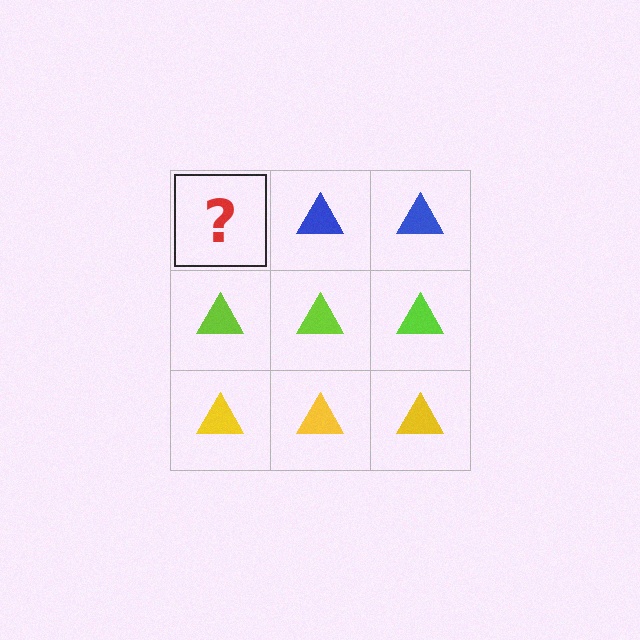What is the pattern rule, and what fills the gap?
The rule is that each row has a consistent color. The gap should be filled with a blue triangle.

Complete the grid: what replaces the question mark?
The question mark should be replaced with a blue triangle.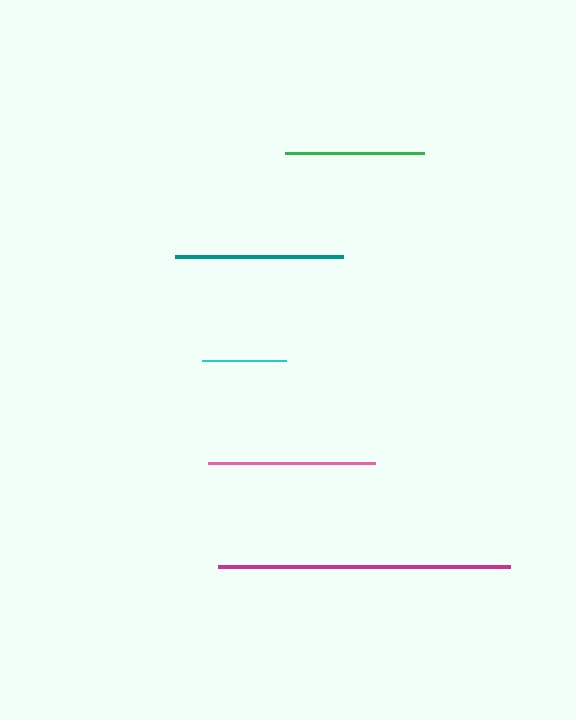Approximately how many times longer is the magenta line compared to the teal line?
The magenta line is approximately 1.7 times the length of the teal line.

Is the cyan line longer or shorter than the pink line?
The pink line is longer than the cyan line.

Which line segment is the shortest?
The cyan line is the shortest at approximately 84 pixels.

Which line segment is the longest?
The magenta line is the longest at approximately 292 pixels.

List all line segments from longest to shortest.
From longest to shortest: magenta, teal, pink, green, cyan.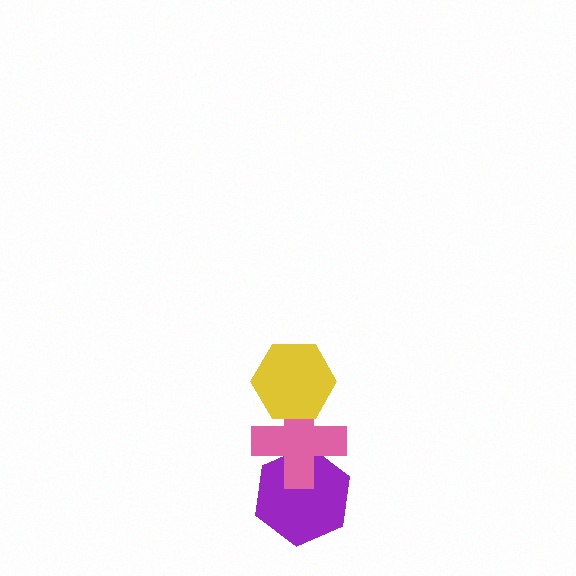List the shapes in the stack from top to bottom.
From top to bottom: the yellow hexagon, the pink cross, the purple hexagon.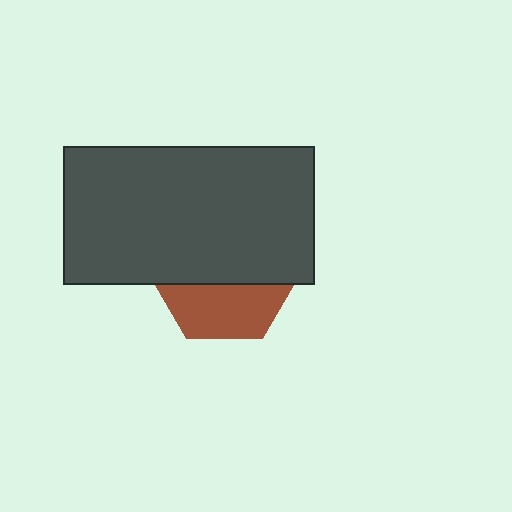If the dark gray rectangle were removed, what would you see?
You would see the complete brown hexagon.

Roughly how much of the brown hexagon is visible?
A small part of it is visible (roughly 38%).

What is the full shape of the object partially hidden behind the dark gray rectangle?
The partially hidden object is a brown hexagon.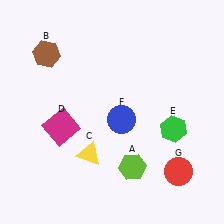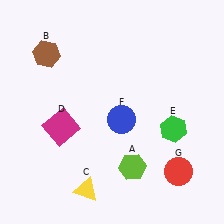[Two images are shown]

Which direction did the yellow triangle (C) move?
The yellow triangle (C) moved down.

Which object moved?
The yellow triangle (C) moved down.